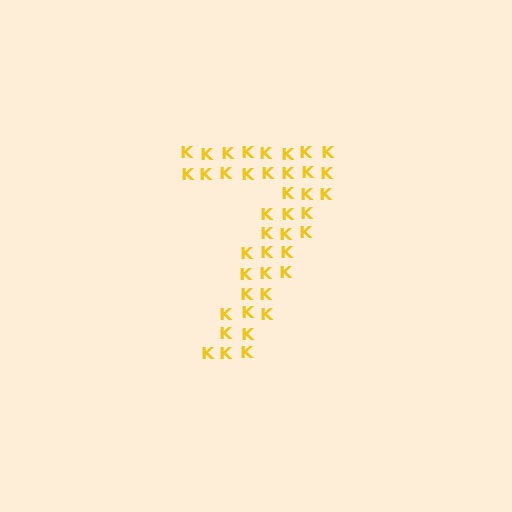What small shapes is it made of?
It is made of small letter K's.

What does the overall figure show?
The overall figure shows the digit 7.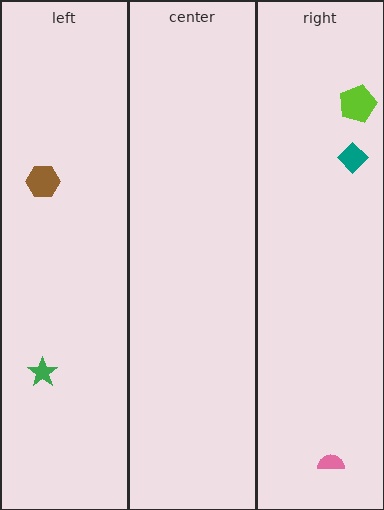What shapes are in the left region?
The green star, the brown hexagon.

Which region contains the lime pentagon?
The right region.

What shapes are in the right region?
The lime pentagon, the teal diamond, the pink semicircle.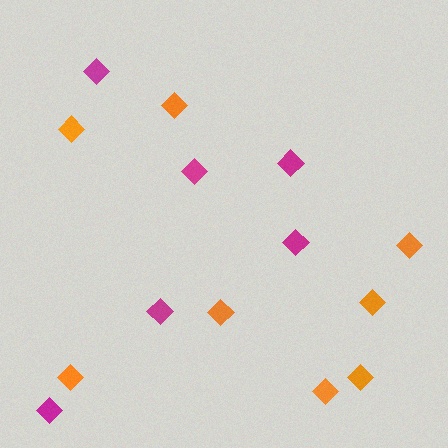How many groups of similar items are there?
There are 2 groups: one group of orange diamonds (8) and one group of magenta diamonds (6).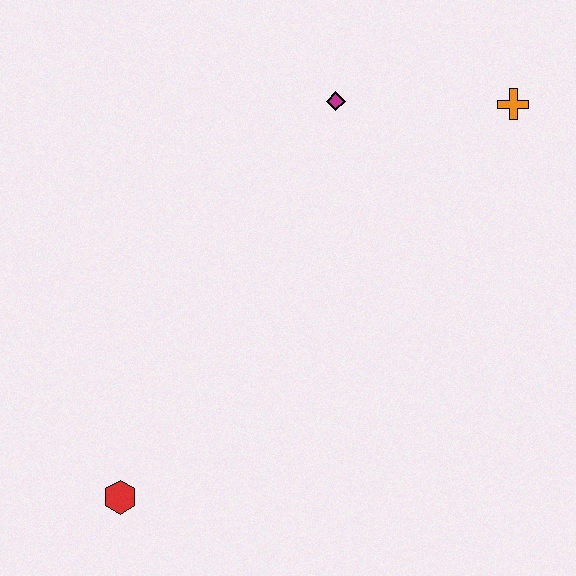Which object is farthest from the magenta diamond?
The red hexagon is farthest from the magenta diamond.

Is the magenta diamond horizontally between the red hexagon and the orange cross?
Yes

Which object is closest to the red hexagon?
The magenta diamond is closest to the red hexagon.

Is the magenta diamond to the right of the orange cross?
No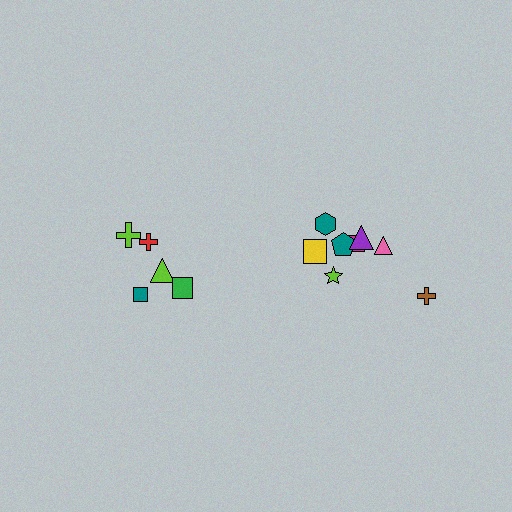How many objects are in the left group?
There are 5 objects.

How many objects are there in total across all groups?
There are 13 objects.